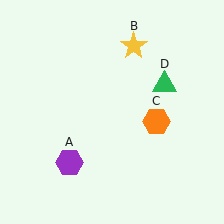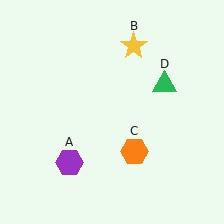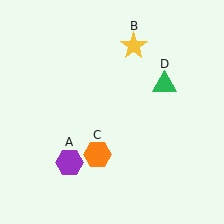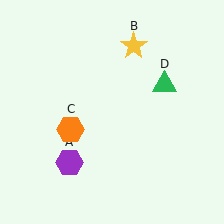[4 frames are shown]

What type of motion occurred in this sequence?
The orange hexagon (object C) rotated clockwise around the center of the scene.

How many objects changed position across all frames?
1 object changed position: orange hexagon (object C).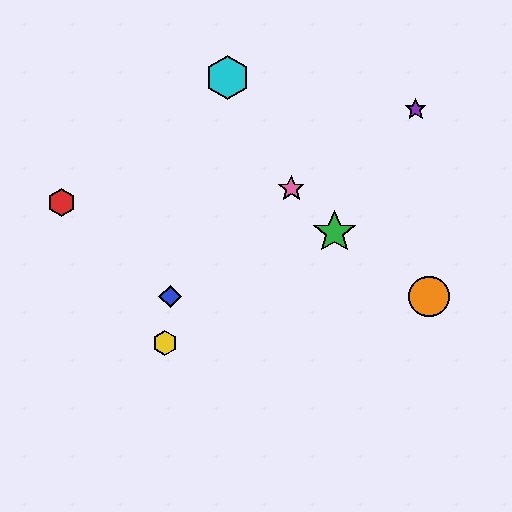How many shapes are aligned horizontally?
2 shapes (the blue diamond, the orange circle) are aligned horizontally.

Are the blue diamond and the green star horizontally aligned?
No, the blue diamond is at y≈296 and the green star is at y≈232.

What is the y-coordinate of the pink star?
The pink star is at y≈189.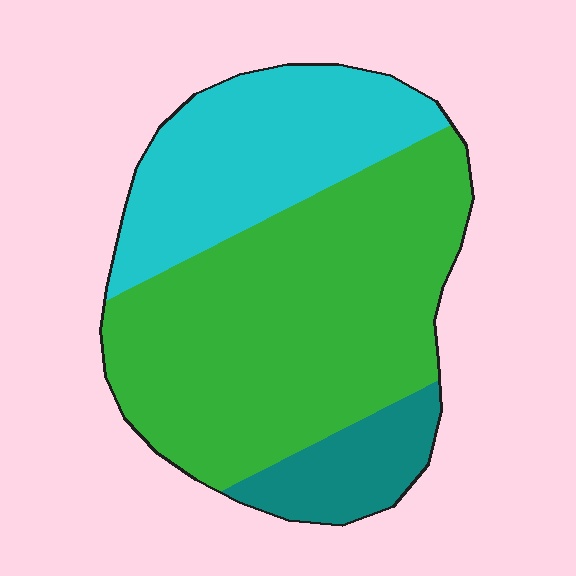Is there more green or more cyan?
Green.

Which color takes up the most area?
Green, at roughly 60%.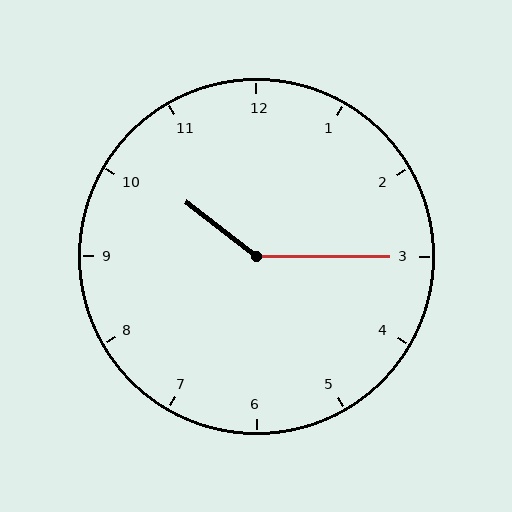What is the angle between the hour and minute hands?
Approximately 142 degrees.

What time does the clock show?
10:15.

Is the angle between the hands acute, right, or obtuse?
It is obtuse.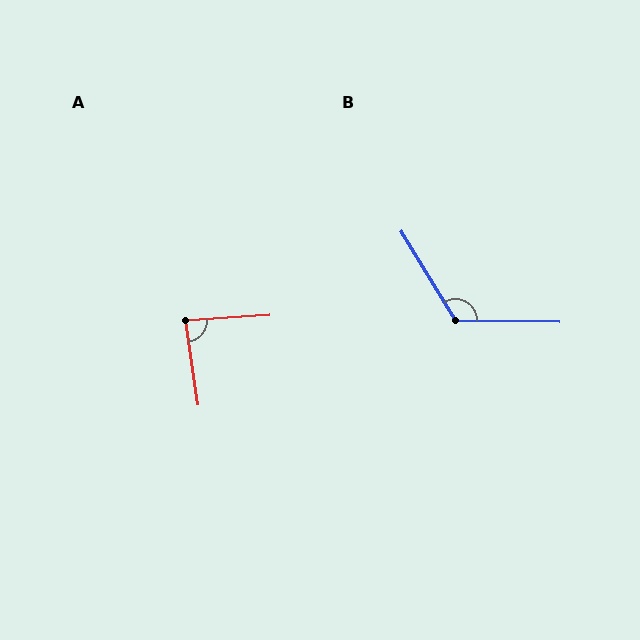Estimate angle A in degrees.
Approximately 85 degrees.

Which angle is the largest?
B, at approximately 122 degrees.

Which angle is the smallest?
A, at approximately 85 degrees.